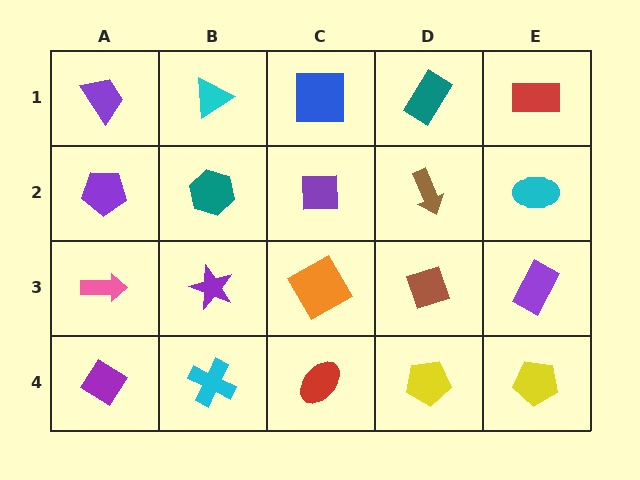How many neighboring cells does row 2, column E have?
3.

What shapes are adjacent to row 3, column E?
A cyan ellipse (row 2, column E), a yellow pentagon (row 4, column E), a brown diamond (row 3, column D).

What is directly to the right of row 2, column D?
A cyan ellipse.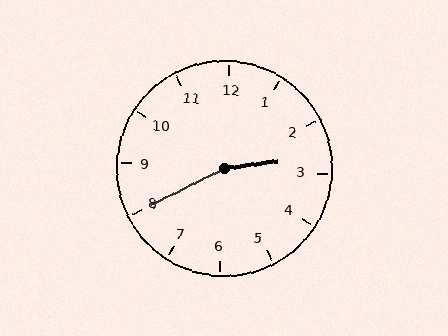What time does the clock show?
2:40.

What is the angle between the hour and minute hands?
Approximately 160 degrees.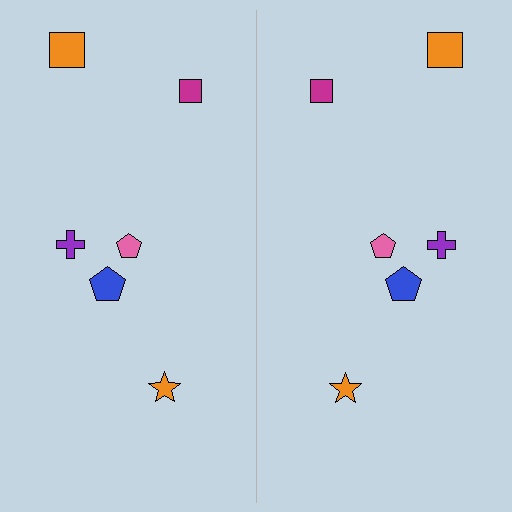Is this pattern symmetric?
Yes, this pattern has bilateral (reflection) symmetry.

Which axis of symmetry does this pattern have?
The pattern has a vertical axis of symmetry running through the center of the image.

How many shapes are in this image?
There are 12 shapes in this image.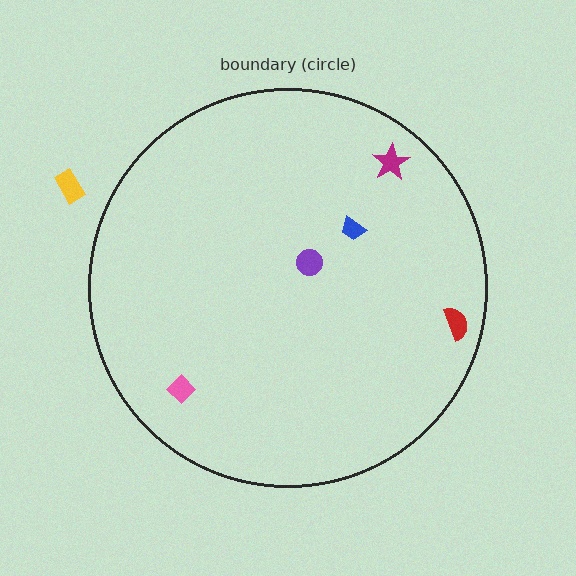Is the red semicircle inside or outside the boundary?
Inside.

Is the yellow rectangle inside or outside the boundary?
Outside.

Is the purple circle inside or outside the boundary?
Inside.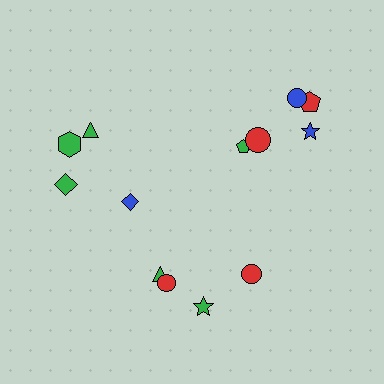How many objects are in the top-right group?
There are 5 objects.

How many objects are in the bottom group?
There are 5 objects.